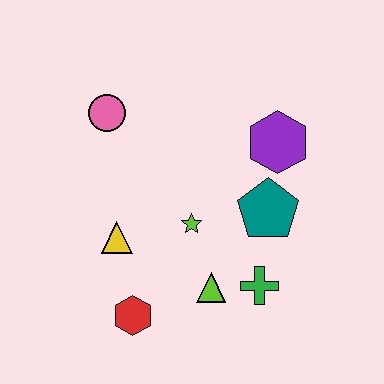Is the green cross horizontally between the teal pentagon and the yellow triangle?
Yes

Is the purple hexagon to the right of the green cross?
Yes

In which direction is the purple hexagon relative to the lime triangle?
The purple hexagon is above the lime triangle.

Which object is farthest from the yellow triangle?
The purple hexagon is farthest from the yellow triangle.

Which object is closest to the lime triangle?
The green cross is closest to the lime triangle.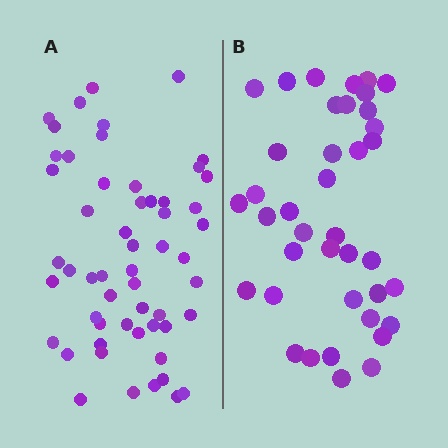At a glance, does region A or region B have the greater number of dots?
Region A (the left region) has more dots.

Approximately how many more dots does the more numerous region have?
Region A has approximately 15 more dots than region B.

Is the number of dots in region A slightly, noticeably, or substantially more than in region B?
Region A has noticeably more, but not dramatically so. The ratio is roughly 1.4 to 1.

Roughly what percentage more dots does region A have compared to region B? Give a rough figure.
About 40% more.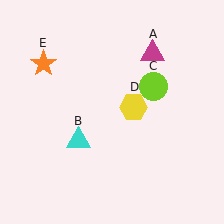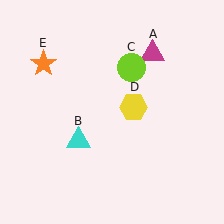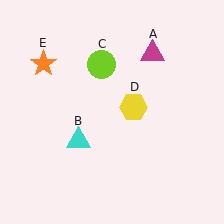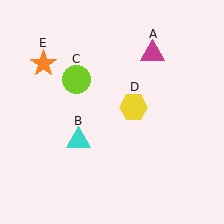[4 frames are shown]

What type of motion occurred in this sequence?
The lime circle (object C) rotated counterclockwise around the center of the scene.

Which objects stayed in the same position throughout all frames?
Magenta triangle (object A) and cyan triangle (object B) and yellow hexagon (object D) and orange star (object E) remained stationary.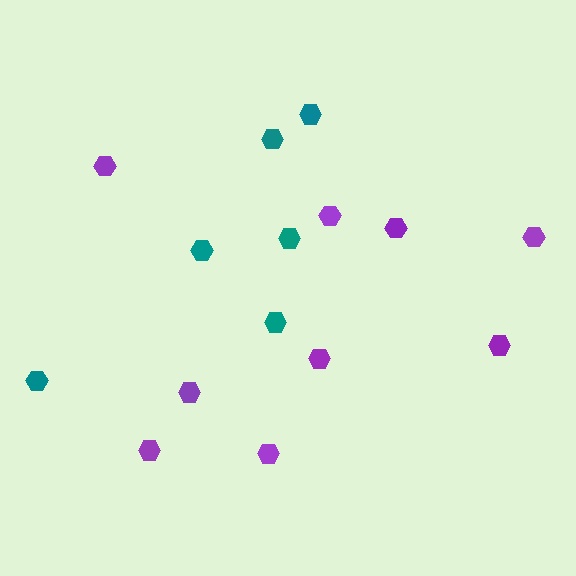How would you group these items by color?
There are 2 groups: one group of purple hexagons (9) and one group of teal hexagons (6).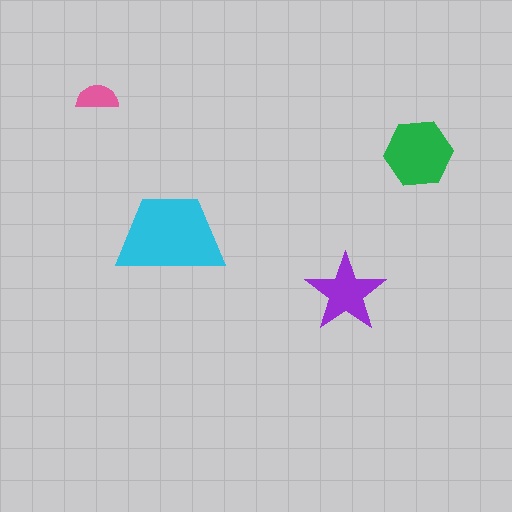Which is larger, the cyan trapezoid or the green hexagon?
The cyan trapezoid.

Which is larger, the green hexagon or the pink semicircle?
The green hexagon.